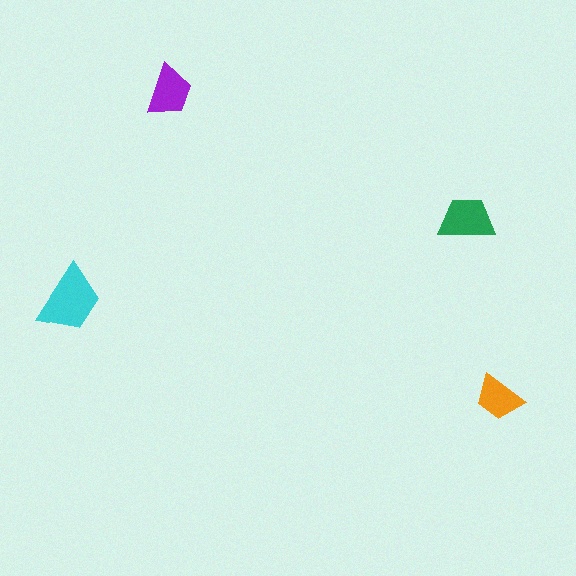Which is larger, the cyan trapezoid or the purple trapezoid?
The cyan one.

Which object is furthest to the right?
The orange trapezoid is rightmost.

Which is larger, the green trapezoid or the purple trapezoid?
The green one.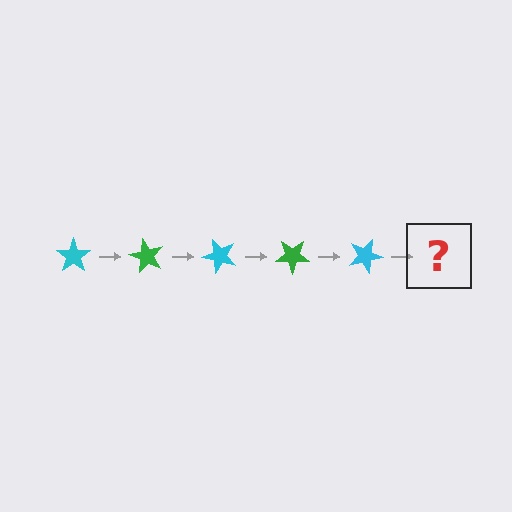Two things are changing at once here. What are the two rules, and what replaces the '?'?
The two rules are that it rotates 60 degrees each step and the color cycles through cyan and green. The '?' should be a green star, rotated 300 degrees from the start.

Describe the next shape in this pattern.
It should be a green star, rotated 300 degrees from the start.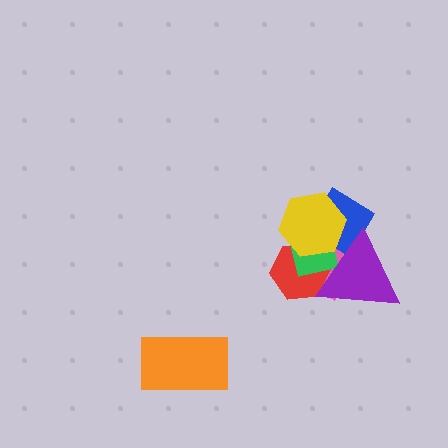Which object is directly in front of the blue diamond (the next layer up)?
The purple triangle is directly in front of the blue diamond.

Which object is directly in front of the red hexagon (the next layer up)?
The green square is directly in front of the red hexagon.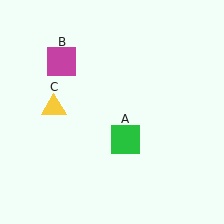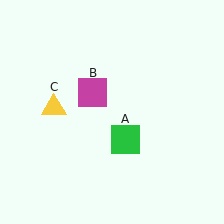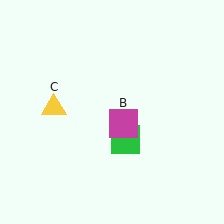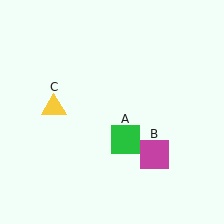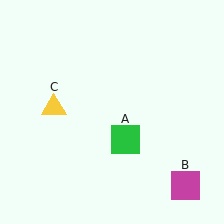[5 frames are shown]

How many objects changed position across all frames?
1 object changed position: magenta square (object B).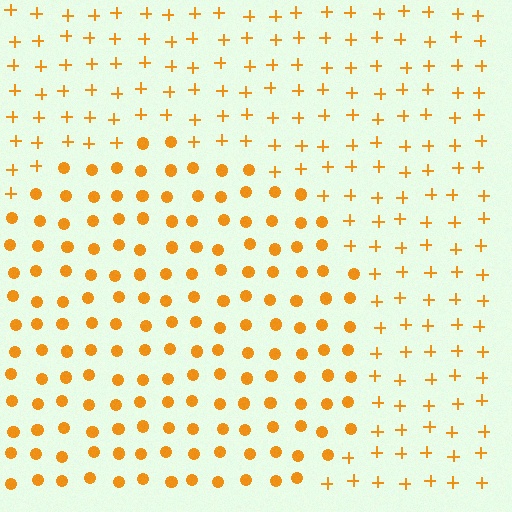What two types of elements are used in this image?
The image uses circles inside the circle region and plus signs outside it.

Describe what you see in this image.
The image is filled with small orange elements arranged in a uniform grid. A circle-shaped region contains circles, while the surrounding area contains plus signs. The boundary is defined purely by the change in element shape.